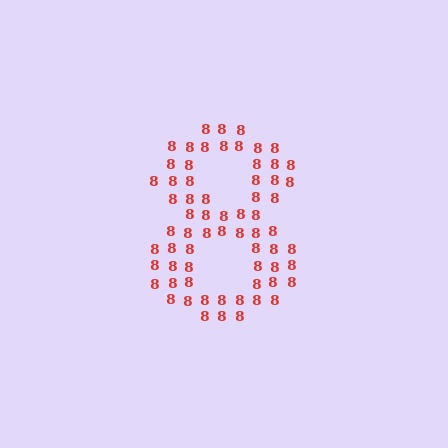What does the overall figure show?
The overall figure shows the digit 8.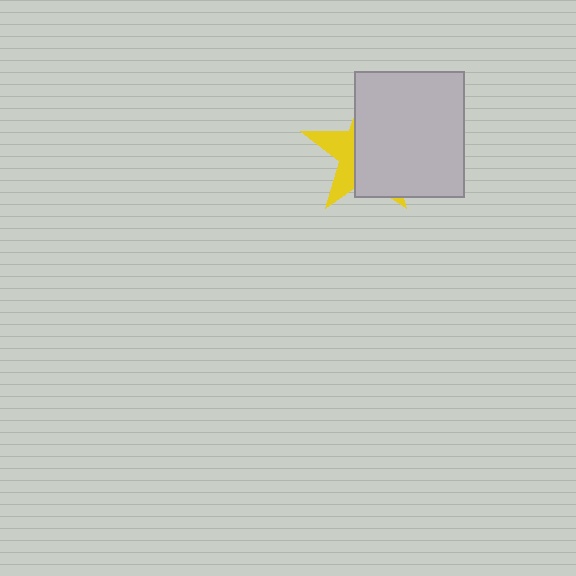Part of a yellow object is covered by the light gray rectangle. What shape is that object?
It is a star.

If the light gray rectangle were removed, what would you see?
You would see the complete yellow star.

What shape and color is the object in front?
The object in front is a light gray rectangle.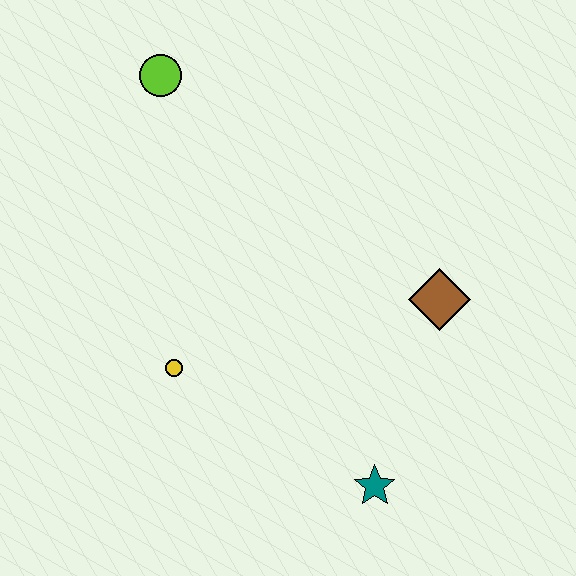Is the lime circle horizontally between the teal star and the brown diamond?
No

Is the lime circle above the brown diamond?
Yes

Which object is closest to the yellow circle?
The teal star is closest to the yellow circle.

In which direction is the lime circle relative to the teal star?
The lime circle is above the teal star.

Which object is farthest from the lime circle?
The teal star is farthest from the lime circle.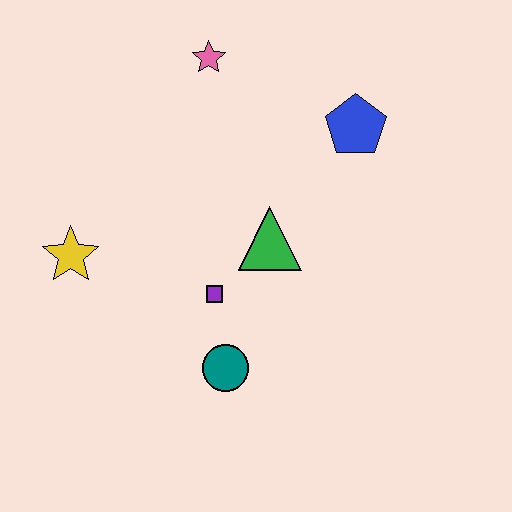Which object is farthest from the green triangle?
The yellow star is farthest from the green triangle.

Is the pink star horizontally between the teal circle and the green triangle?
No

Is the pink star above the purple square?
Yes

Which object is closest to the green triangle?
The purple square is closest to the green triangle.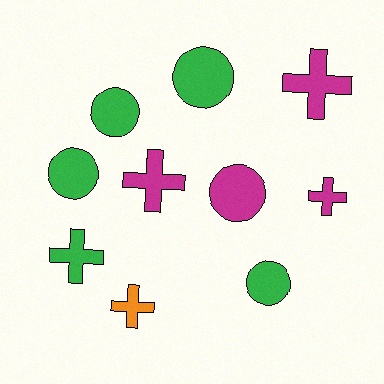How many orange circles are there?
There are no orange circles.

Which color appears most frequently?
Green, with 5 objects.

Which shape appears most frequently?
Cross, with 5 objects.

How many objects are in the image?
There are 10 objects.